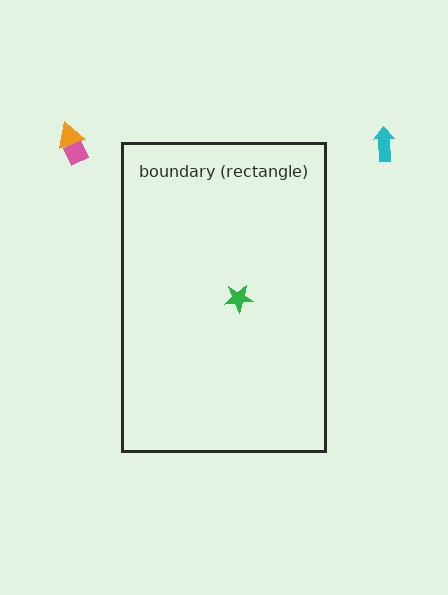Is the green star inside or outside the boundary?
Inside.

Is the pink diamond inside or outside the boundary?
Outside.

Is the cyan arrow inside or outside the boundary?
Outside.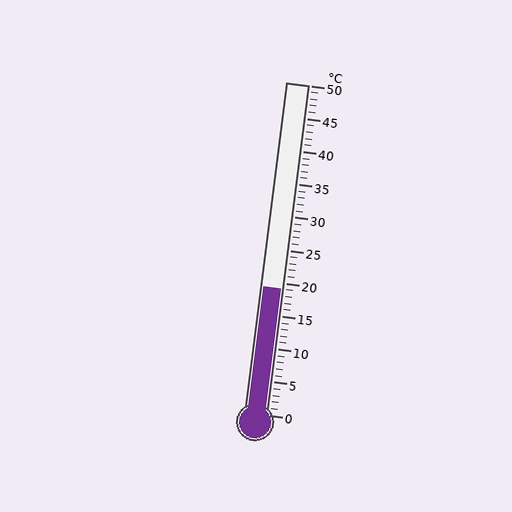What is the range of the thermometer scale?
The thermometer scale ranges from 0°C to 50°C.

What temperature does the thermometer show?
The thermometer shows approximately 19°C.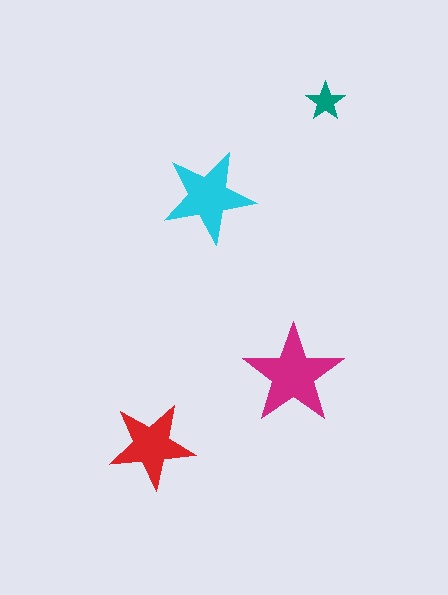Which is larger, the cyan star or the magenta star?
The magenta one.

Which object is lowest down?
The red star is bottommost.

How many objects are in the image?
There are 4 objects in the image.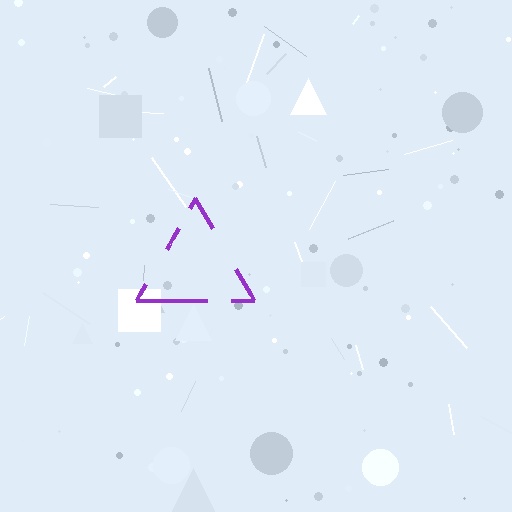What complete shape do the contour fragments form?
The contour fragments form a triangle.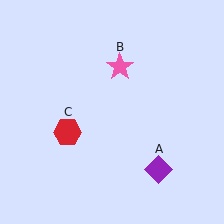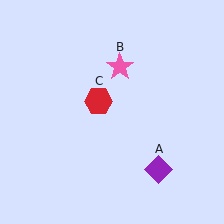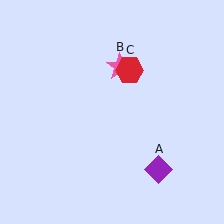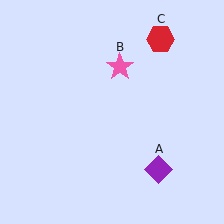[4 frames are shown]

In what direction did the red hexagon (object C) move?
The red hexagon (object C) moved up and to the right.